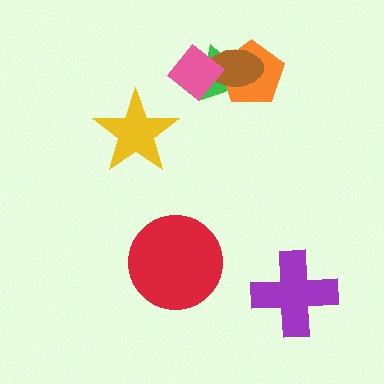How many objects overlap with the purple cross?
0 objects overlap with the purple cross.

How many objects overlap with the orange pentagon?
3 objects overlap with the orange pentagon.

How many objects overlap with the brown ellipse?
3 objects overlap with the brown ellipse.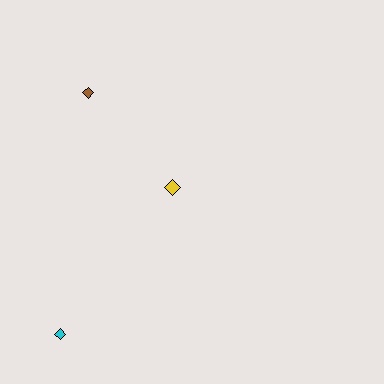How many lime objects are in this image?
There are no lime objects.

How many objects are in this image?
There are 3 objects.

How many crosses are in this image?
There are no crosses.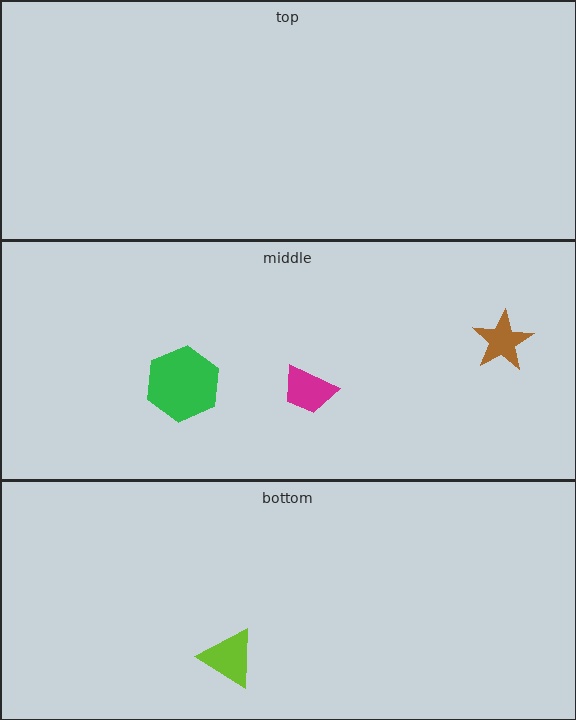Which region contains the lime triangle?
The bottom region.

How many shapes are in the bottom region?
1.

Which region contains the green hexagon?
The middle region.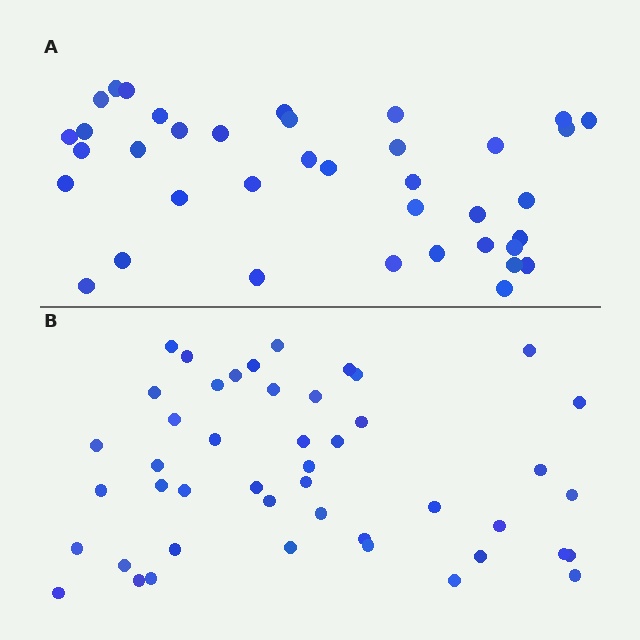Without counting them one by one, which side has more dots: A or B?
Region B (the bottom region) has more dots.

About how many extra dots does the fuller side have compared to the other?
Region B has roughly 8 or so more dots than region A.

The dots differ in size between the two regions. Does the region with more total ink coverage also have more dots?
No. Region A has more total ink coverage because its dots are larger, but region B actually contains more individual dots. Total area can be misleading — the number of items is what matters here.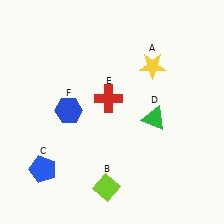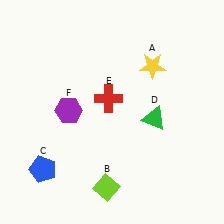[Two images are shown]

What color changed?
The hexagon (F) changed from blue in Image 1 to purple in Image 2.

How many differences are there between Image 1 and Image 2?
There is 1 difference between the two images.